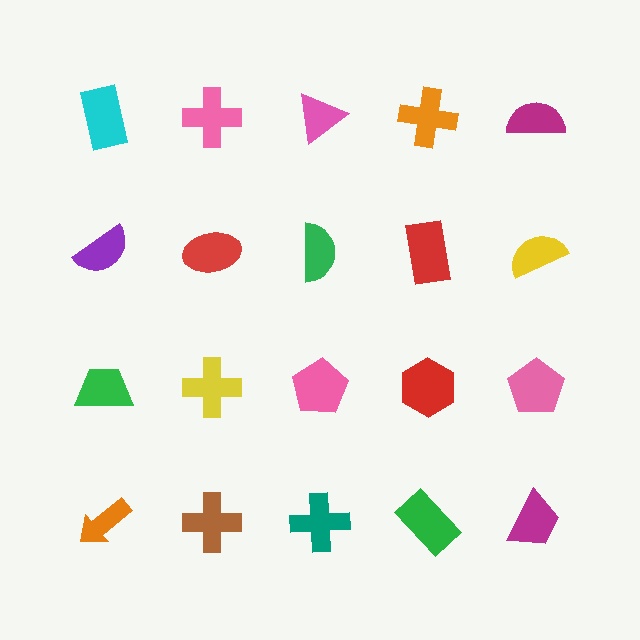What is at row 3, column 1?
A green trapezoid.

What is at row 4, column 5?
A magenta trapezoid.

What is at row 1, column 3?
A pink triangle.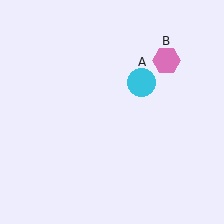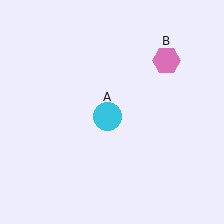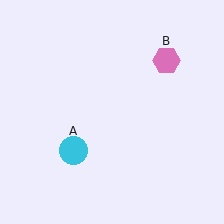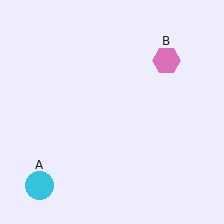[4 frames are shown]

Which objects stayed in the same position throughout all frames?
Pink hexagon (object B) remained stationary.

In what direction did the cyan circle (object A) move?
The cyan circle (object A) moved down and to the left.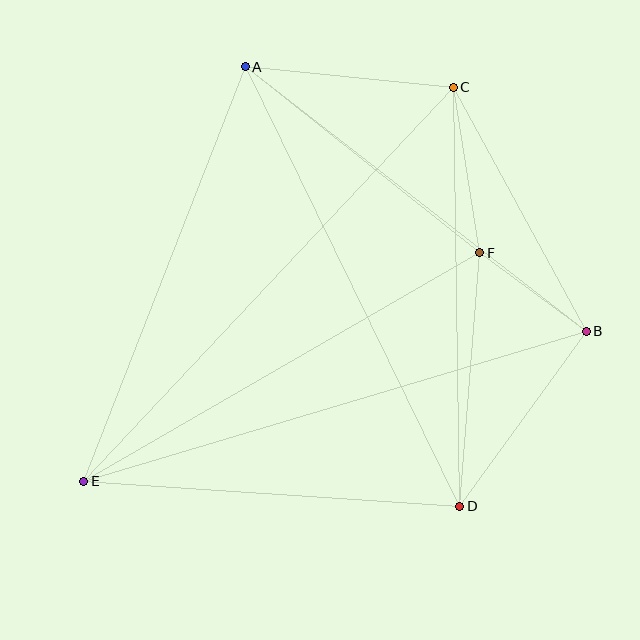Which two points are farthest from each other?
Points C and E are farthest from each other.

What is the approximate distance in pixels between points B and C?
The distance between B and C is approximately 278 pixels.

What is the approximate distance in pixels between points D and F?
The distance between D and F is approximately 254 pixels.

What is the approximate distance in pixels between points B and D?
The distance between B and D is approximately 216 pixels.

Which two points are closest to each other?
Points B and F are closest to each other.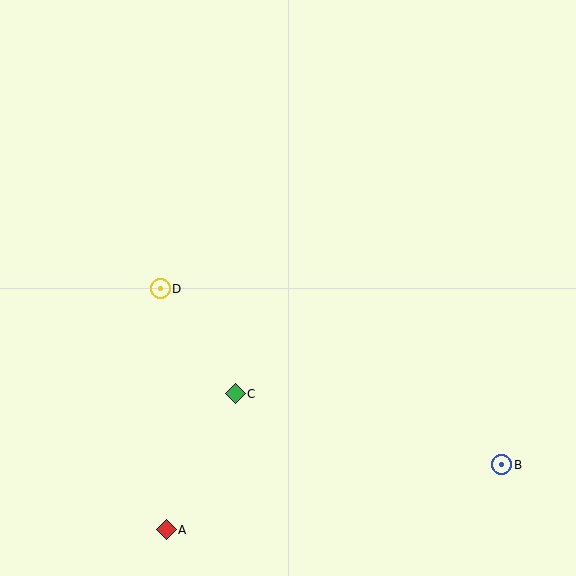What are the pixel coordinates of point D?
Point D is at (160, 289).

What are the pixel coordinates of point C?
Point C is at (235, 394).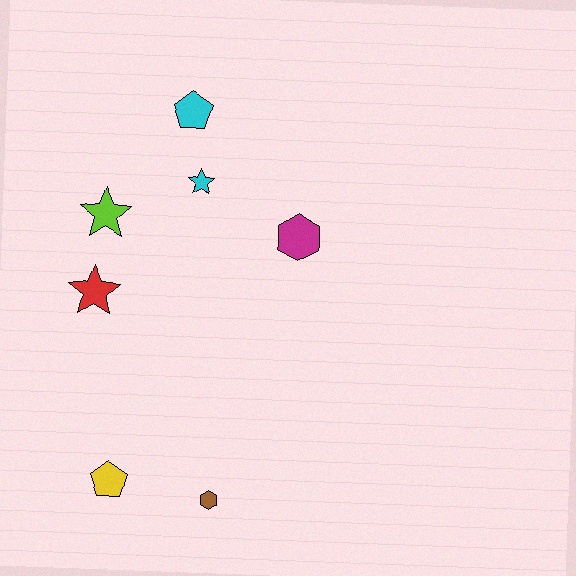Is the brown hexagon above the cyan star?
No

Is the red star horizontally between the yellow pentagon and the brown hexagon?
No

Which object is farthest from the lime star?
The brown hexagon is farthest from the lime star.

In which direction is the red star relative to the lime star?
The red star is below the lime star.